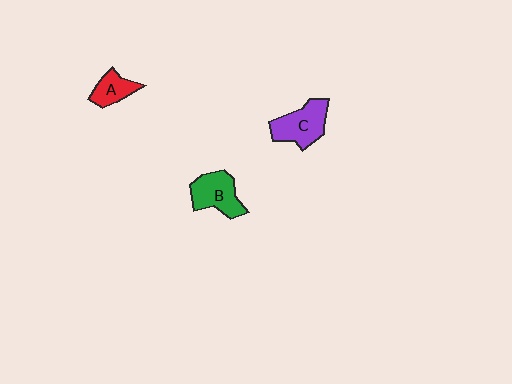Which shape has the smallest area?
Shape A (red).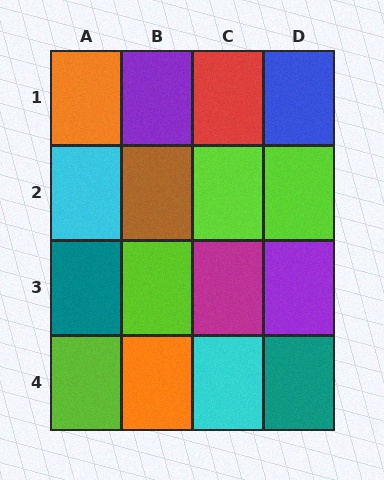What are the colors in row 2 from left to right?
Cyan, brown, lime, lime.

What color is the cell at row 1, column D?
Blue.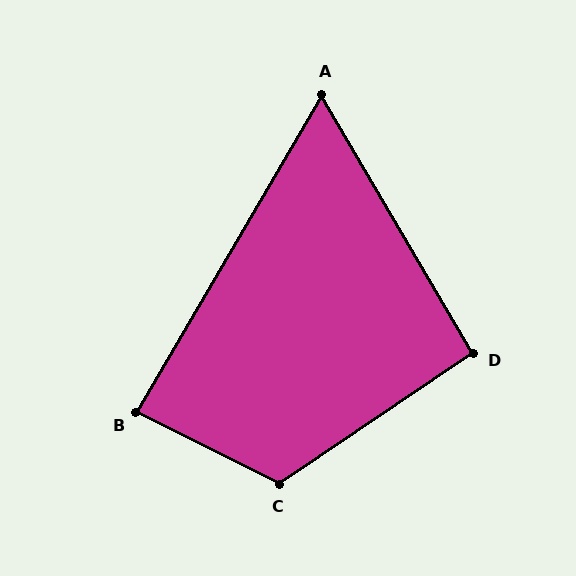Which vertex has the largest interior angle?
C, at approximately 119 degrees.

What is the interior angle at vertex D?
Approximately 94 degrees (approximately right).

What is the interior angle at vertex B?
Approximately 86 degrees (approximately right).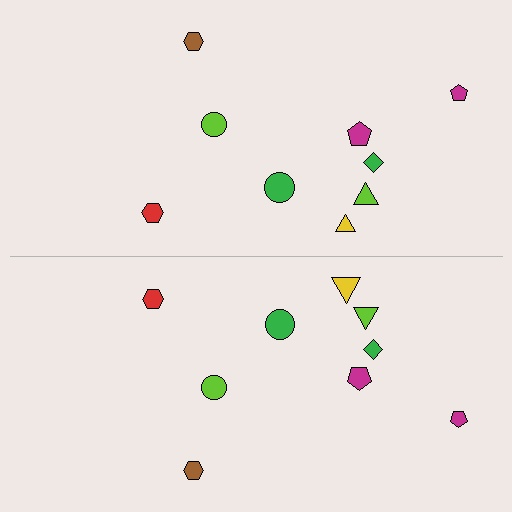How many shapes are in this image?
There are 18 shapes in this image.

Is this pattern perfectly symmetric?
No, the pattern is not perfectly symmetric. The yellow triangle on the bottom side has a different size than its mirror counterpart.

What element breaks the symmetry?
The yellow triangle on the bottom side has a different size than its mirror counterpart.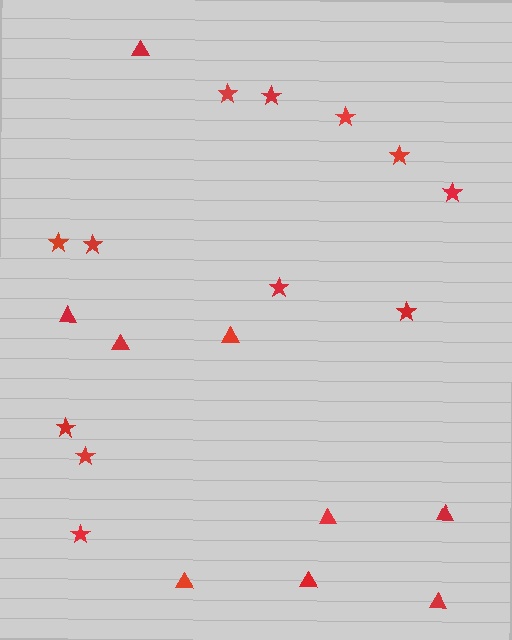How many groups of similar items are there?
There are 2 groups: one group of triangles (9) and one group of stars (12).